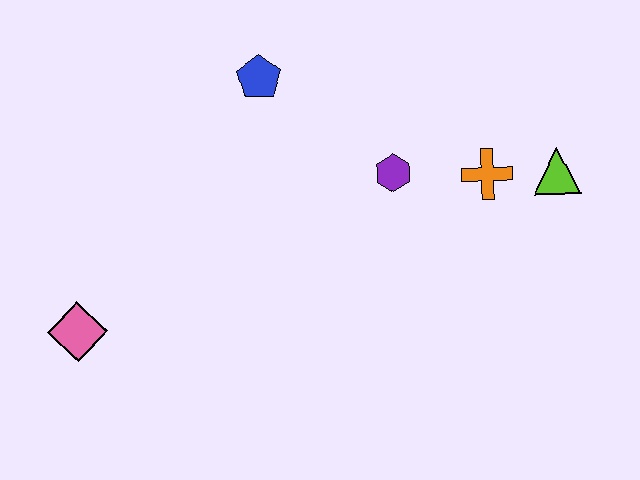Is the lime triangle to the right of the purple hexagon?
Yes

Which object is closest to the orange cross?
The lime triangle is closest to the orange cross.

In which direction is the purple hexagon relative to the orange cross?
The purple hexagon is to the left of the orange cross.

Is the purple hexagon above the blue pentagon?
No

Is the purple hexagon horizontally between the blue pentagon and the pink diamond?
No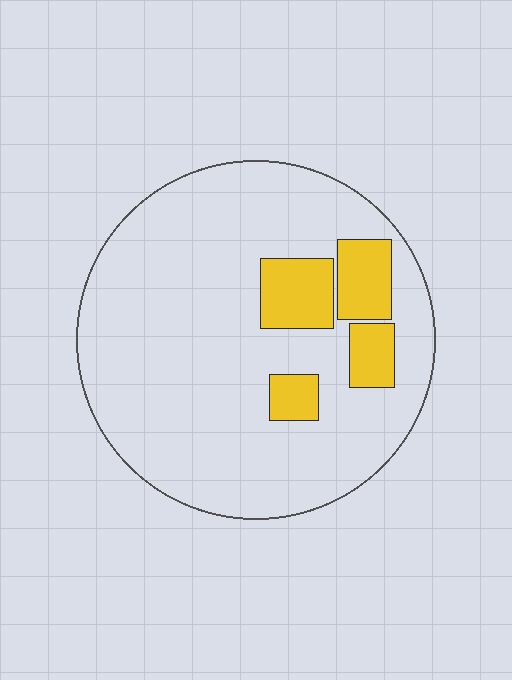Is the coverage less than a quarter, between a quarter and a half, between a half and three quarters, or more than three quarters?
Less than a quarter.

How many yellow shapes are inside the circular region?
4.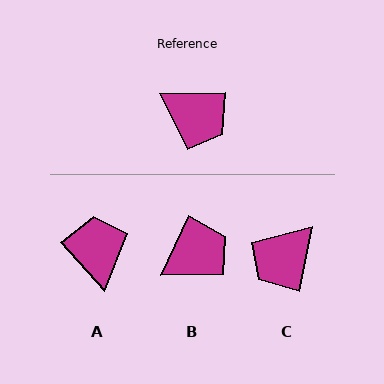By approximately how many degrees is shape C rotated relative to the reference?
Approximately 102 degrees clockwise.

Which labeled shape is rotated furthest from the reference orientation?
A, about 131 degrees away.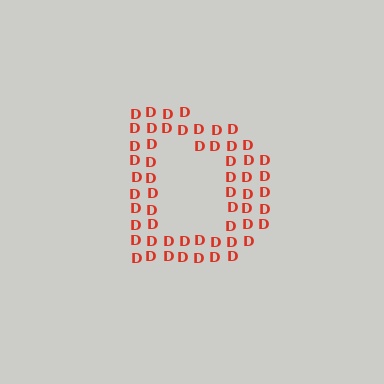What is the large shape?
The large shape is the letter D.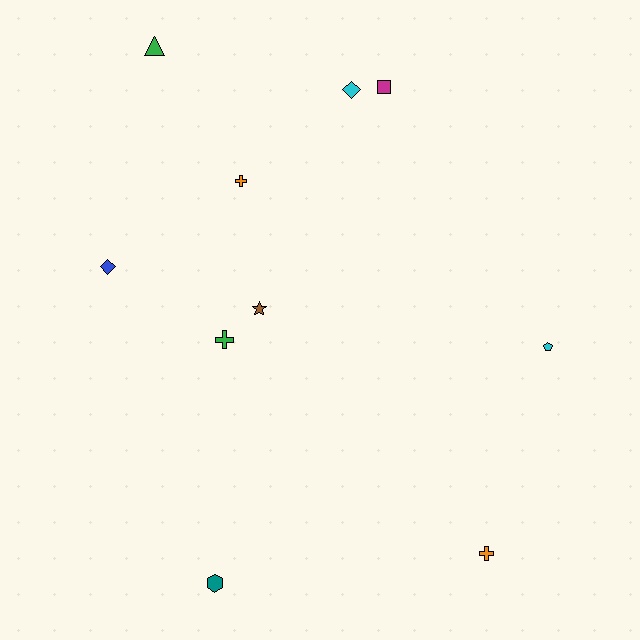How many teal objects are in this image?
There is 1 teal object.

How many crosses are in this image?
There are 3 crosses.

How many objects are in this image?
There are 10 objects.